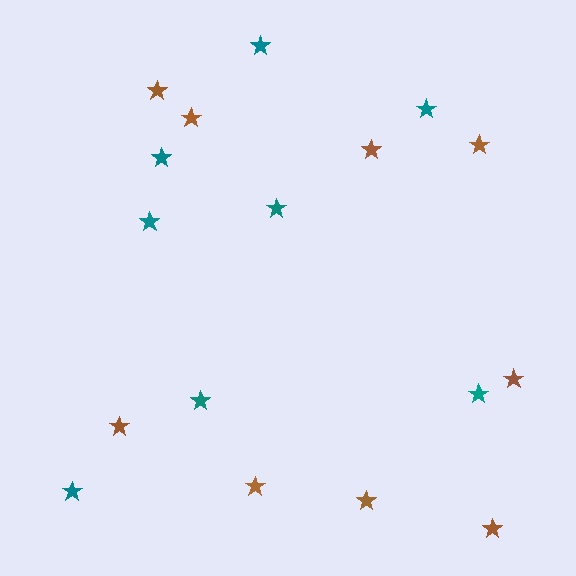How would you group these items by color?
There are 2 groups: one group of teal stars (8) and one group of brown stars (9).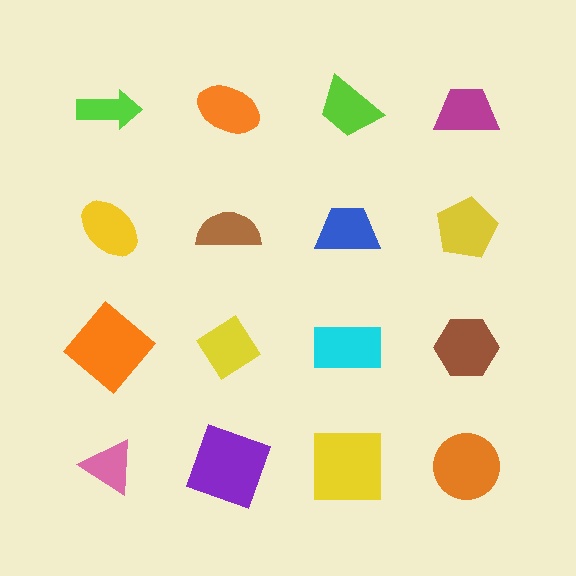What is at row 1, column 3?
A lime trapezoid.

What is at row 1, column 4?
A magenta trapezoid.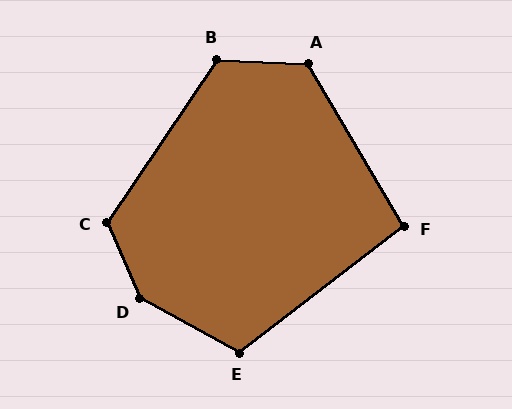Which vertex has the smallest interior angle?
F, at approximately 97 degrees.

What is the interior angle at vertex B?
Approximately 121 degrees (obtuse).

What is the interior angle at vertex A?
Approximately 123 degrees (obtuse).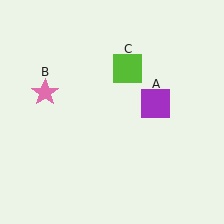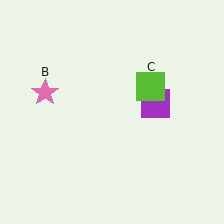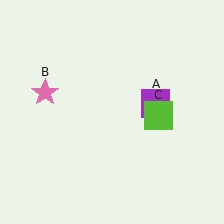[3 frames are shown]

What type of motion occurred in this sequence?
The lime square (object C) rotated clockwise around the center of the scene.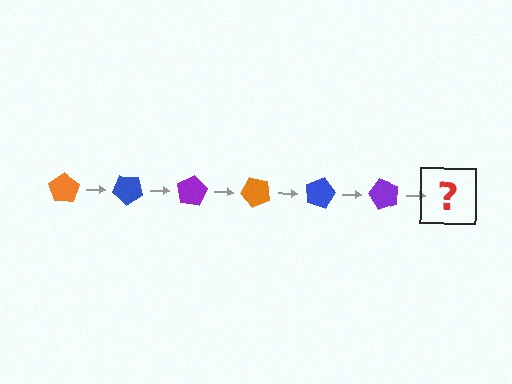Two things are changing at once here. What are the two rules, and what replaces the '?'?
The two rules are that it rotates 40 degrees each step and the color cycles through orange, blue, and purple. The '?' should be an orange pentagon, rotated 240 degrees from the start.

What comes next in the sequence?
The next element should be an orange pentagon, rotated 240 degrees from the start.